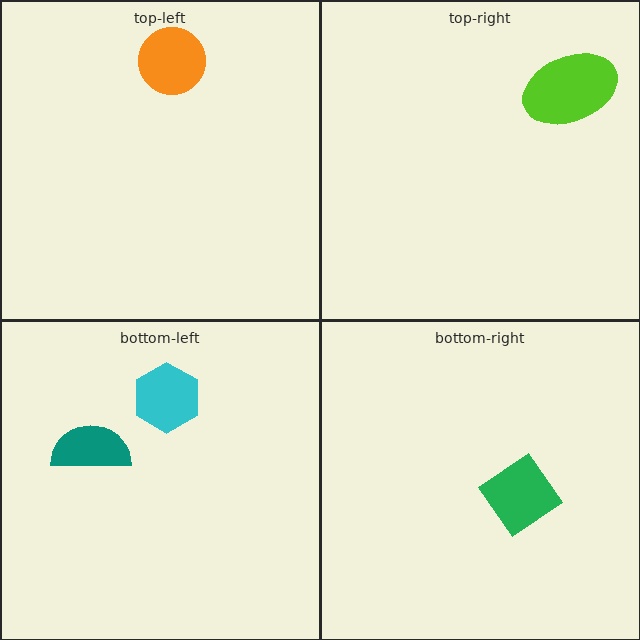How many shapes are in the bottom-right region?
1.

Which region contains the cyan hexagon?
The bottom-left region.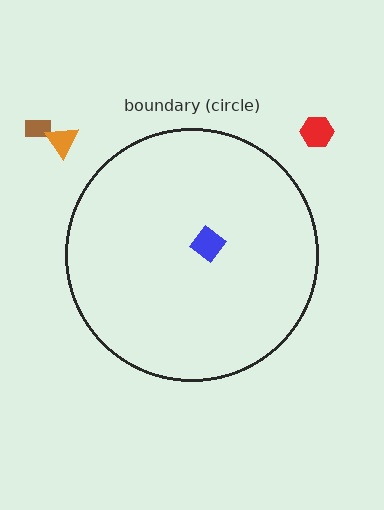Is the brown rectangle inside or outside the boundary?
Outside.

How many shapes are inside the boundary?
1 inside, 3 outside.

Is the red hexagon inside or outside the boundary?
Outside.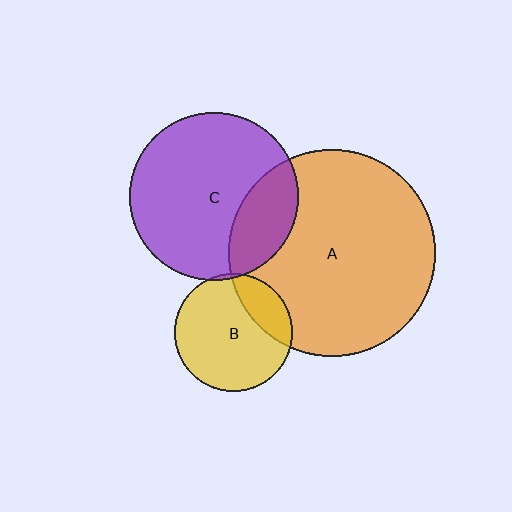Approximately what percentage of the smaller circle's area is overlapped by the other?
Approximately 5%.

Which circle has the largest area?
Circle A (orange).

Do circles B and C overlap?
Yes.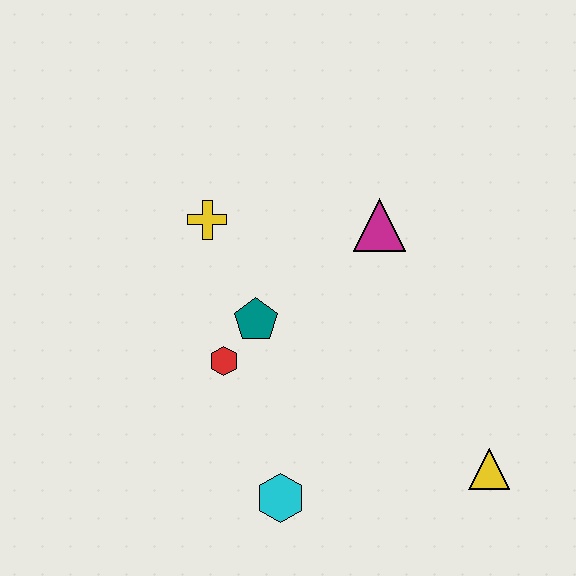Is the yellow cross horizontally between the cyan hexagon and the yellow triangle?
No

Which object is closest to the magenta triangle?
The teal pentagon is closest to the magenta triangle.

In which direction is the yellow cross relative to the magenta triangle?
The yellow cross is to the left of the magenta triangle.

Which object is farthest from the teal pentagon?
The yellow triangle is farthest from the teal pentagon.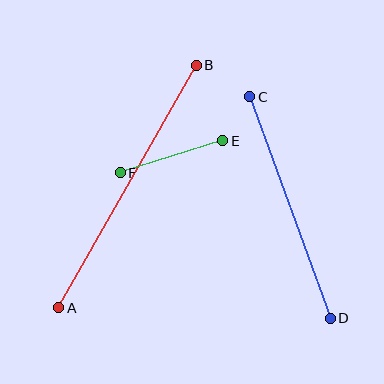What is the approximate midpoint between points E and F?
The midpoint is at approximately (171, 157) pixels.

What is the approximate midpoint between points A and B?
The midpoint is at approximately (127, 186) pixels.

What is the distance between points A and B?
The distance is approximately 279 pixels.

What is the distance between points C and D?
The distance is approximately 236 pixels.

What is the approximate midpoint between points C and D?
The midpoint is at approximately (290, 208) pixels.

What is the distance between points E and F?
The distance is approximately 107 pixels.